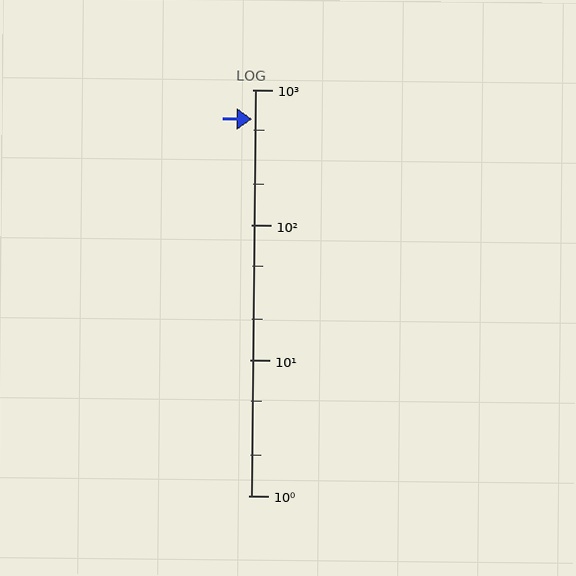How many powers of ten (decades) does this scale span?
The scale spans 3 decades, from 1 to 1000.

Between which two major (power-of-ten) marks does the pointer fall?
The pointer is between 100 and 1000.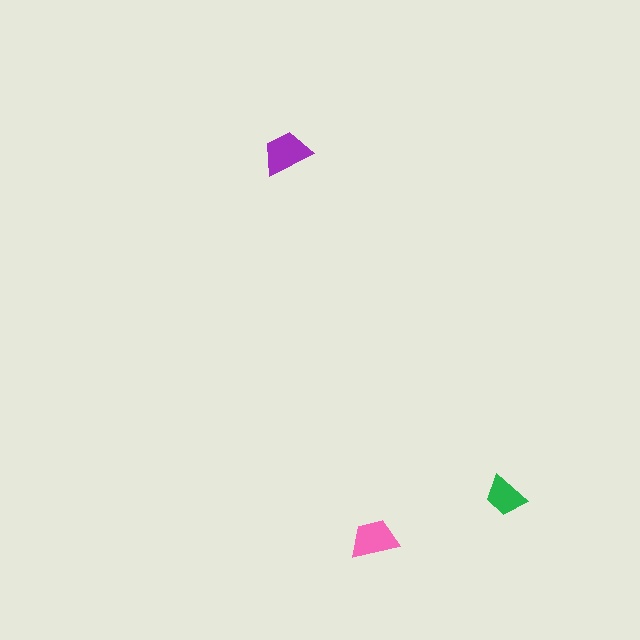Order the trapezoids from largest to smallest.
the purple one, the pink one, the green one.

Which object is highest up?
The purple trapezoid is topmost.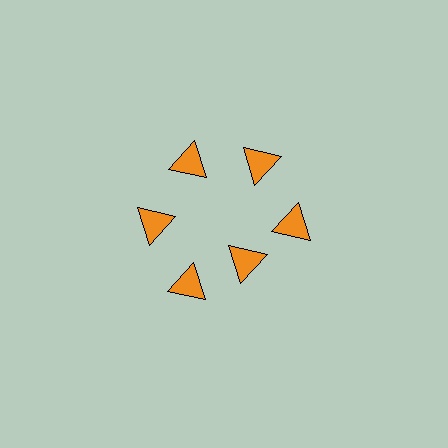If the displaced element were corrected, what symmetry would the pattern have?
It would have 6-fold rotational symmetry — the pattern would map onto itself every 60 degrees.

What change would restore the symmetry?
The symmetry would be restored by moving it outward, back onto the ring so that all 6 triangles sit at equal angles and equal distance from the center.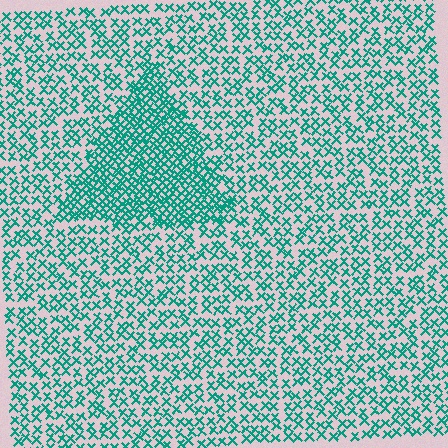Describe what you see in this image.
The image contains small teal elements arranged at two different densities. A triangle-shaped region is visible where the elements are more densely packed than the surrounding area.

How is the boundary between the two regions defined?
The boundary is defined by a change in element density (approximately 2.0x ratio). All elements are the same color, size, and shape.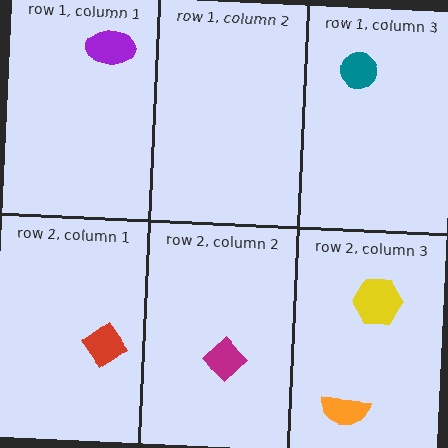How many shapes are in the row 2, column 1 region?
1.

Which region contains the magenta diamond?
The row 2, column 2 region.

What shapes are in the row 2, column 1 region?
The red diamond.